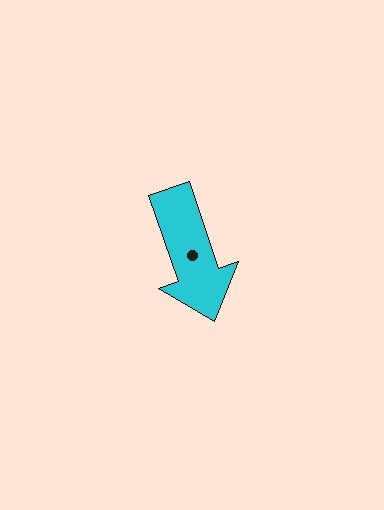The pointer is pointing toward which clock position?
Roughly 5 o'clock.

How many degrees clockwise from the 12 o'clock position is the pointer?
Approximately 161 degrees.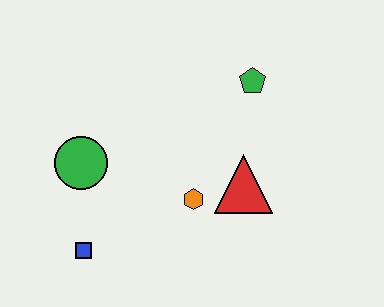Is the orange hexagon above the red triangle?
No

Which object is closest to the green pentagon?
The red triangle is closest to the green pentagon.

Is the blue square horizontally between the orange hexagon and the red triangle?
No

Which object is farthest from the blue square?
The green pentagon is farthest from the blue square.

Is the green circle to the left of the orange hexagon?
Yes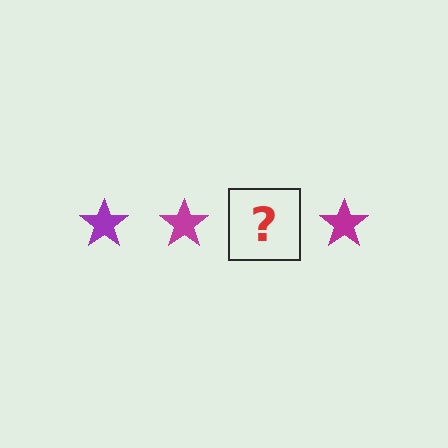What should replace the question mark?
The question mark should be replaced with a purple star.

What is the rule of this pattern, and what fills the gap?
The rule is that the pattern cycles through purple, magenta stars. The gap should be filled with a purple star.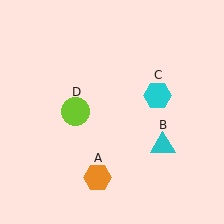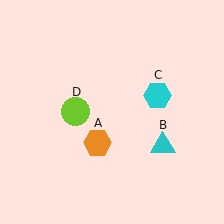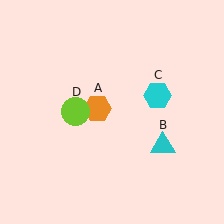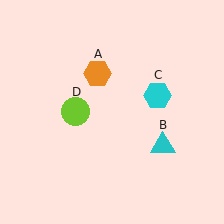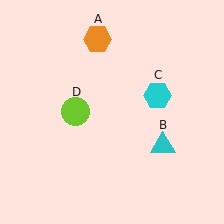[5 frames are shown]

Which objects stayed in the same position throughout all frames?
Cyan triangle (object B) and cyan hexagon (object C) and lime circle (object D) remained stationary.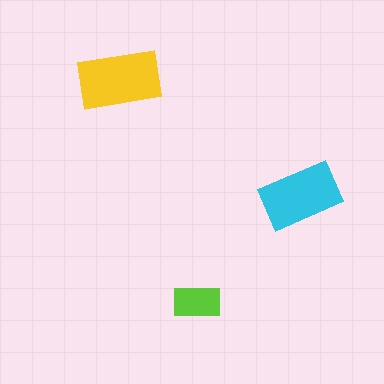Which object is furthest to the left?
The yellow rectangle is leftmost.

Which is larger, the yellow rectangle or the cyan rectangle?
The yellow one.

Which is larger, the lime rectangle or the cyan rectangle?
The cyan one.